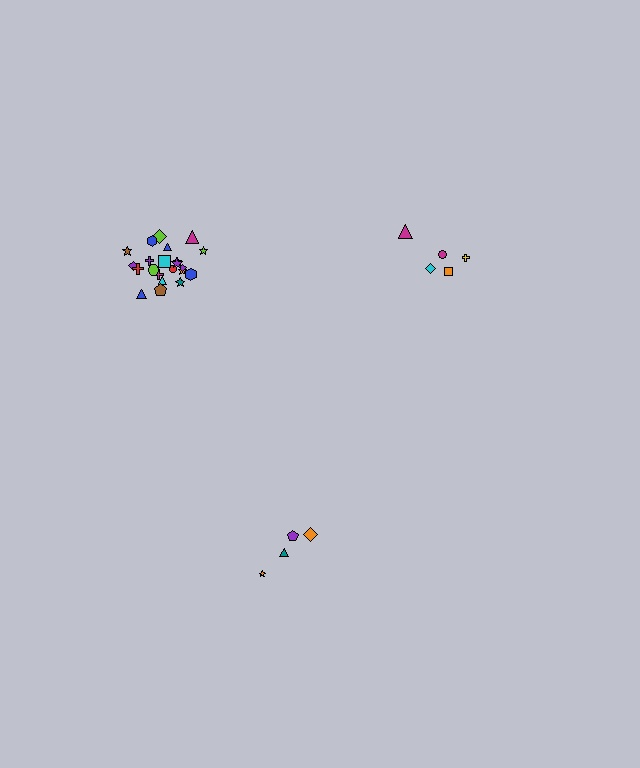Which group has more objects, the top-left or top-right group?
The top-left group.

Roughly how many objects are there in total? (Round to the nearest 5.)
Roughly 30 objects in total.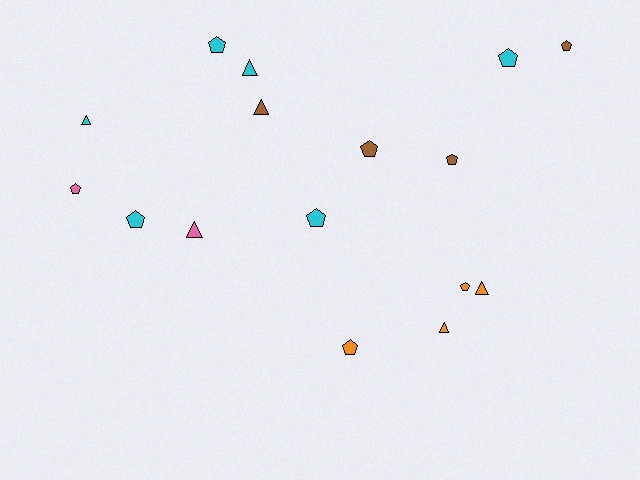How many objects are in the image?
There are 16 objects.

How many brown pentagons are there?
There are 3 brown pentagons.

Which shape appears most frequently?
Pentagon, with 10 objects.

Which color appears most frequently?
Cyan, with 6 objects.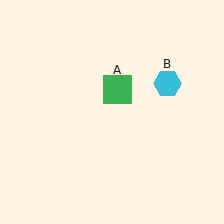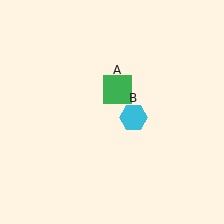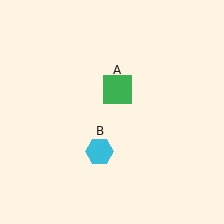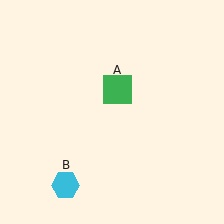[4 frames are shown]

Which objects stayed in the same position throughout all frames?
Green square (object A) remained stationary.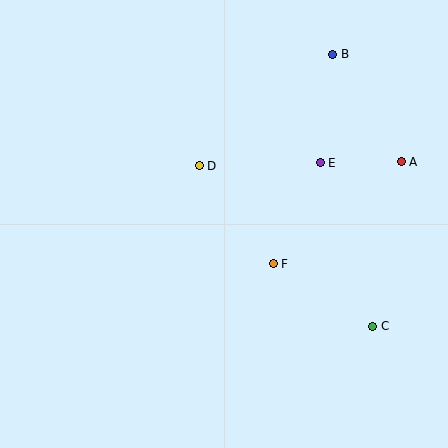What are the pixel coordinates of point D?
Point D is at (199, 166).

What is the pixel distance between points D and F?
The distance between D and F is 122 pixels.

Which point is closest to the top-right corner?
Point B is closest to the top-right corner.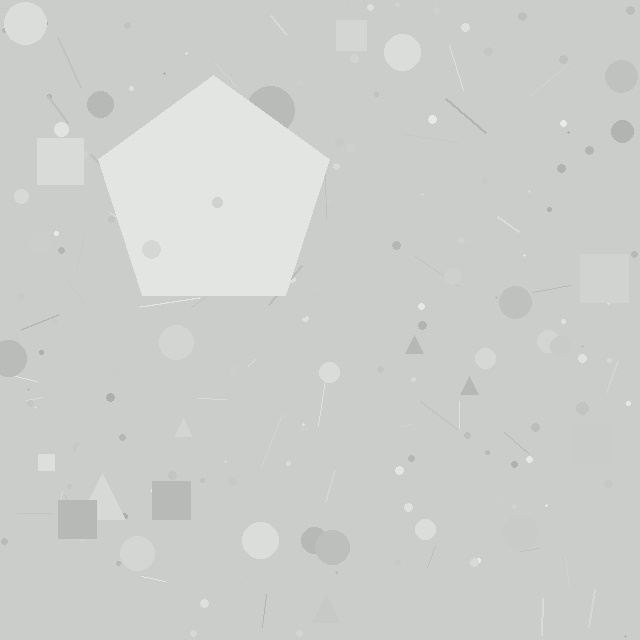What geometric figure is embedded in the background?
A pentagon is embedded in the background.